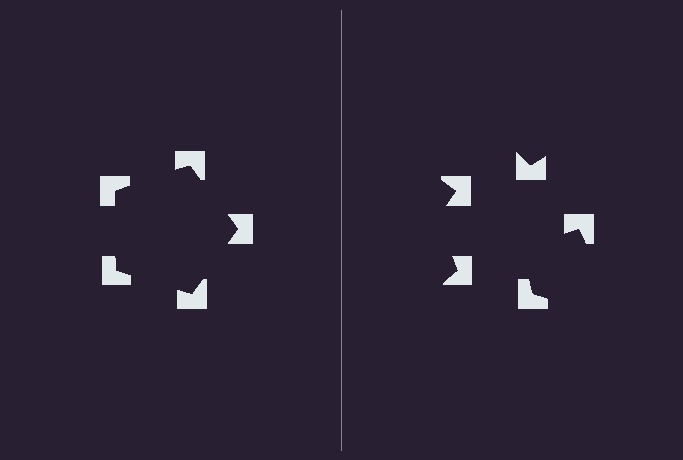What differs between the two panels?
The notched squares are positioned identically on both sides; only the wedge orientations differ. On the left they align to a pentagon; on the right they are misaligned.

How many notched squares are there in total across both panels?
10 — 5 on each side.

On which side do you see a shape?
An illusory pentagon appears on the left side. On the right side the wedge cuts are rotated, so no coherent shape forms.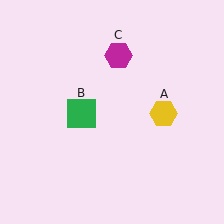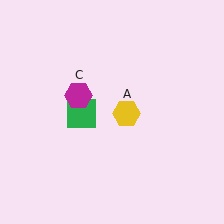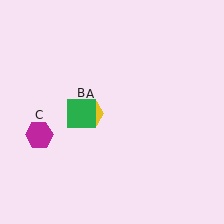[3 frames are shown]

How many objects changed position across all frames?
2 objects changed position: yellow hexagon (object A), magenta hexagon (object C).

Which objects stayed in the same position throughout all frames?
Green square (object B) remained stationary.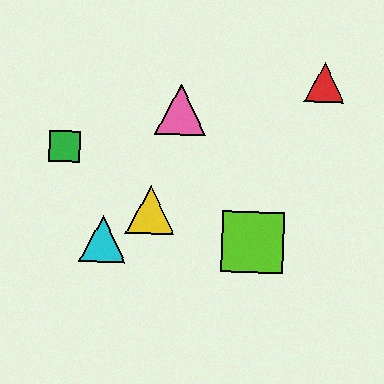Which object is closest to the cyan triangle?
The yellow triangle is closest to the cyan triangle.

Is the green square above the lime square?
Yes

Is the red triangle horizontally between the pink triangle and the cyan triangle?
No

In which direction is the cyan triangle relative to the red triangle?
The cyan triangle is to the left of the red triangle.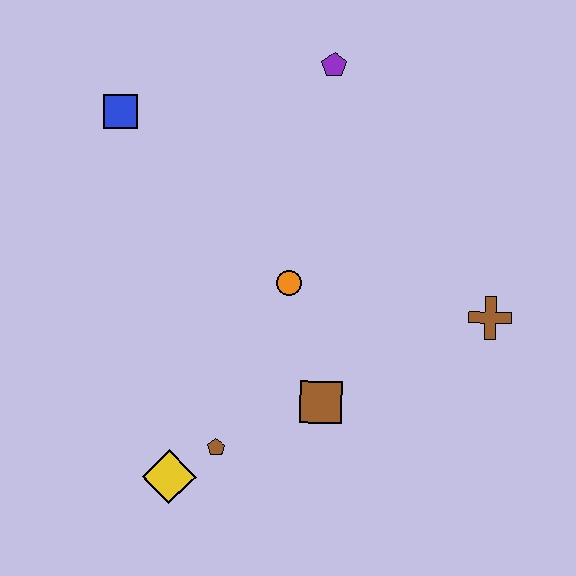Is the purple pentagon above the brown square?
Yes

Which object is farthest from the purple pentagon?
The yellow diamond is farthest from the purple pentagon.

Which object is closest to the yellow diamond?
The brown pentagon is closest to the yellow diamond.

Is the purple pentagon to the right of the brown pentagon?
Yes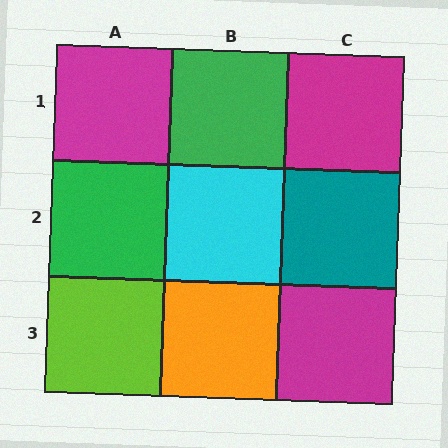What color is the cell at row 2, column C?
Teal.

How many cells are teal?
1 cell is teal.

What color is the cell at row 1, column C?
Magenta.